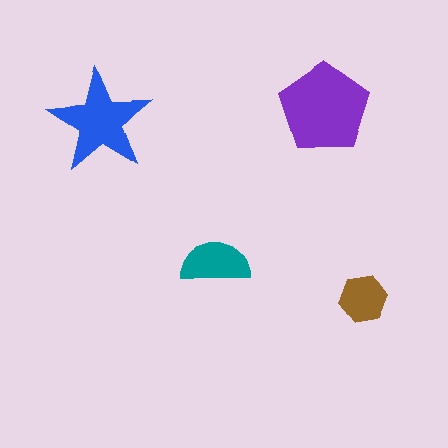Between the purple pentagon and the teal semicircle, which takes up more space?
The purple pentagon.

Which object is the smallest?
The brown hexagon.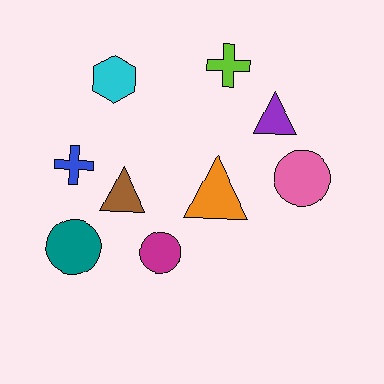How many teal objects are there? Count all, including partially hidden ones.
There is 1 teal object.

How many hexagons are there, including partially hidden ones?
There is 1 hexagon.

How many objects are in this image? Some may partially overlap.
There are 9 objects.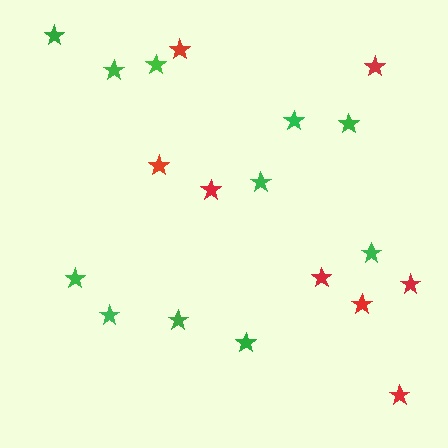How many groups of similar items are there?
There are 2 groups: one group of green stars (11) and one group of red stars (8).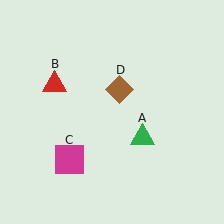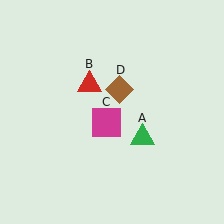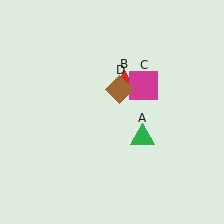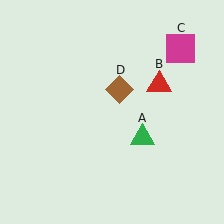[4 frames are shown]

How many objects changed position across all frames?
2 objects changed position: red triangle (object B), magenta square (object C).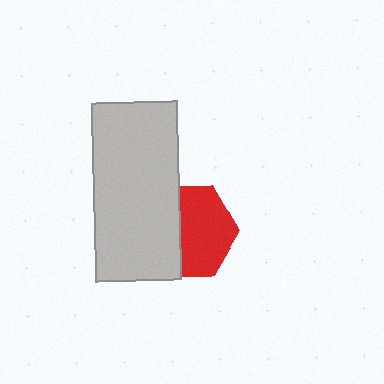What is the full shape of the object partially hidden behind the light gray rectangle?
The partially hidden object is a red hexagon.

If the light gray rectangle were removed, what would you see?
You would see the complete red hexagon.